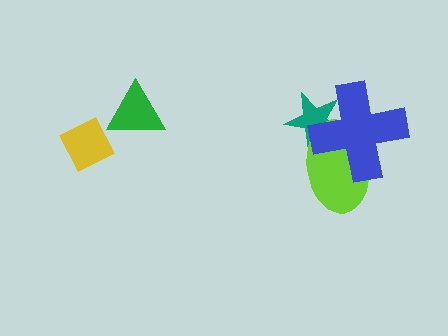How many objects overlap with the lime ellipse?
2 objects overlap with the lime ellipse.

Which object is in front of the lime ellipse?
The blue cross is in front of the lime ellipse.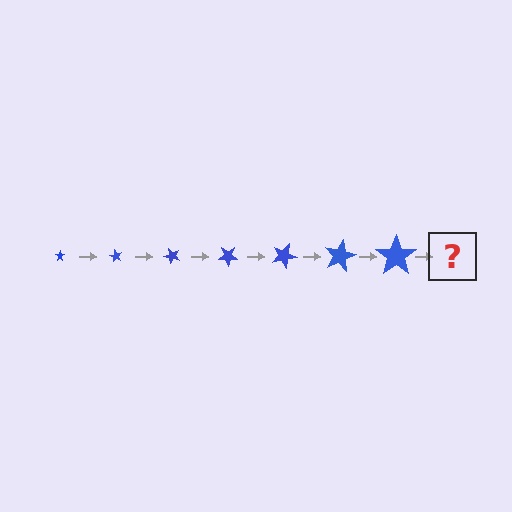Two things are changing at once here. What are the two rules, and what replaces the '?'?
The two rules are that the star grows larger each step and it rotates 60 degrees each step. The '?' should be a star, larger than the previous one and rotated 420 degrees from the start.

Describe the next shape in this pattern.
It should be a star, larger than the previous one and rotated 420 degrees from the start.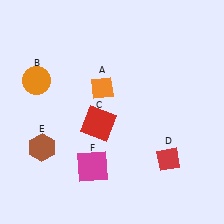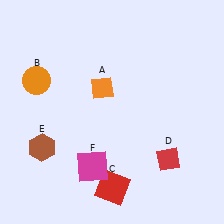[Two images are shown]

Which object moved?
The red square (C) moved down.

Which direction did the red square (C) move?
The red square (C) moved down.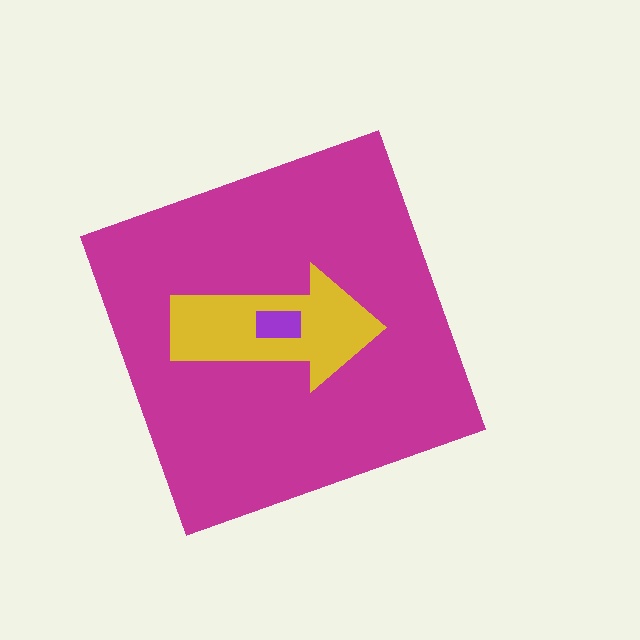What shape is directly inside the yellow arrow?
The purple rectangle.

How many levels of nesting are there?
3.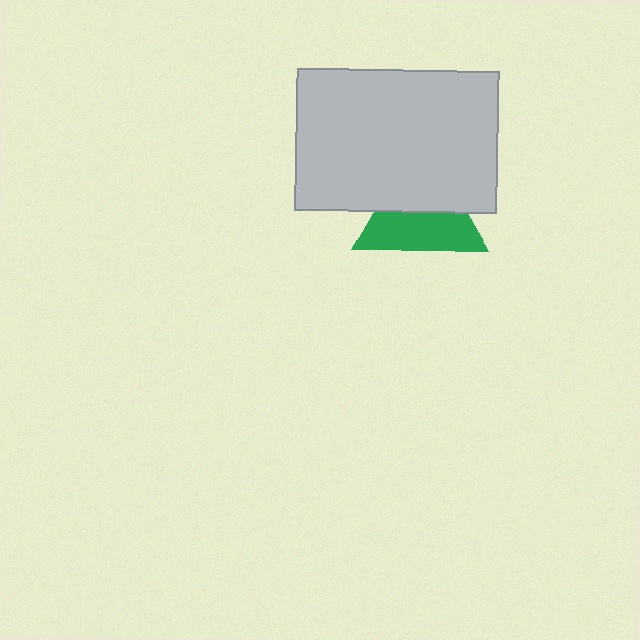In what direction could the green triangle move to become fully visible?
The green triangle could move down. That would shift it out from behind the light gray rectangle entirely.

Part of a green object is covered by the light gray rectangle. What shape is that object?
It is a triangle.